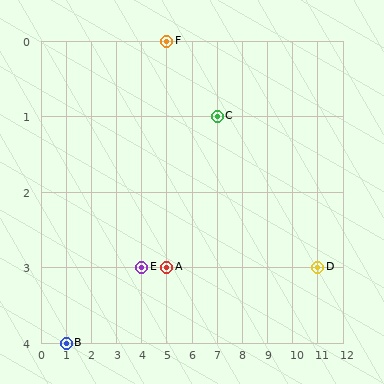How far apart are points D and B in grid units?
Points D and B are 10 columns and 1 row apart (about 10.0 grid units diagonally).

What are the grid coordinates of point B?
Point B is at grid coordinates (1, 4).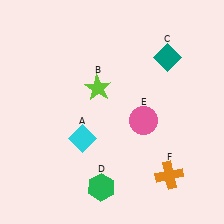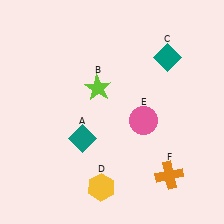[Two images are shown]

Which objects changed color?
A changed from cyan to teal. D changed from green to yellow.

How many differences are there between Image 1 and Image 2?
There are 2 differences between the two images.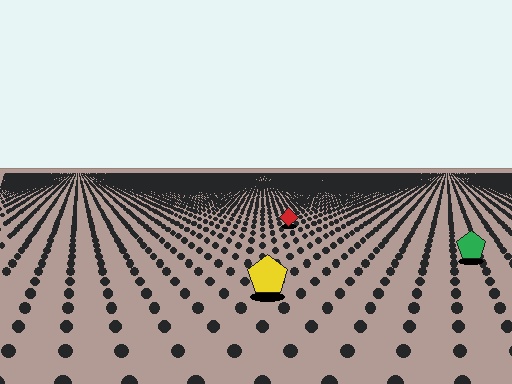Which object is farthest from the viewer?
The red diamond is farthest from the viewer. It appears smaller and the ground texture around it is denser.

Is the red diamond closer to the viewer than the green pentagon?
No. The green pentagon is closer — you can tell from the texture gradient: the ground texture is coarser near it.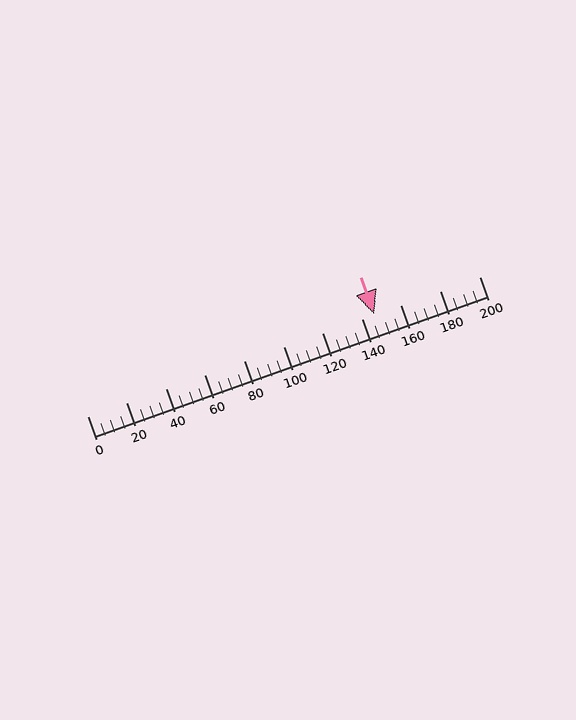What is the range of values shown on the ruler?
The ruler shows values from 0 to 200.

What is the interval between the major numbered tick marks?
The major tick marks are spaced 20 units apart.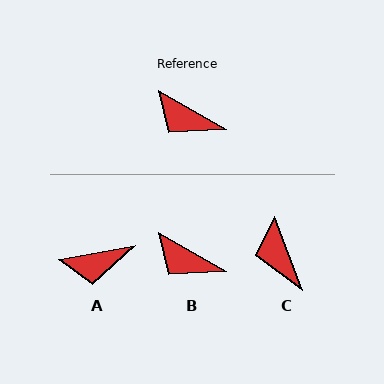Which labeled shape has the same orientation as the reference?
B.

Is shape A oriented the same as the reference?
No, it is off by about 40 degrees.